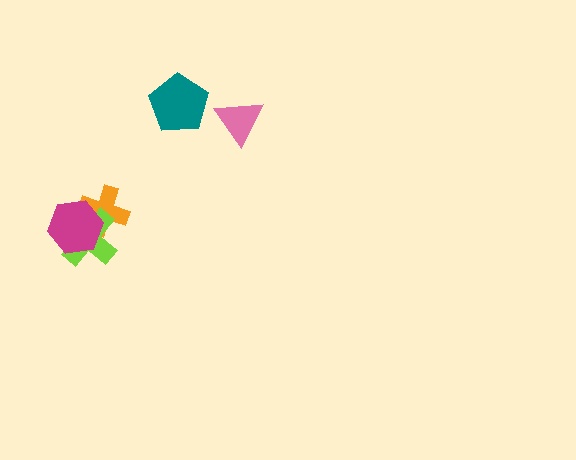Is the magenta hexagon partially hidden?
No, no other shape covers it.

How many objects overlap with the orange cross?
2 objects overlap with the orange cross.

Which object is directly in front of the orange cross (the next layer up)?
The lime cross is directly in front of the orange cross.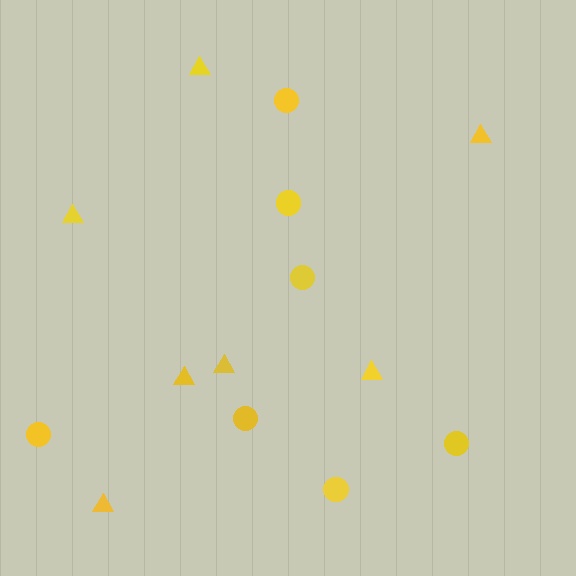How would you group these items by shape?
There are 2 groups: one group of circles (7) and one group of triangles (7).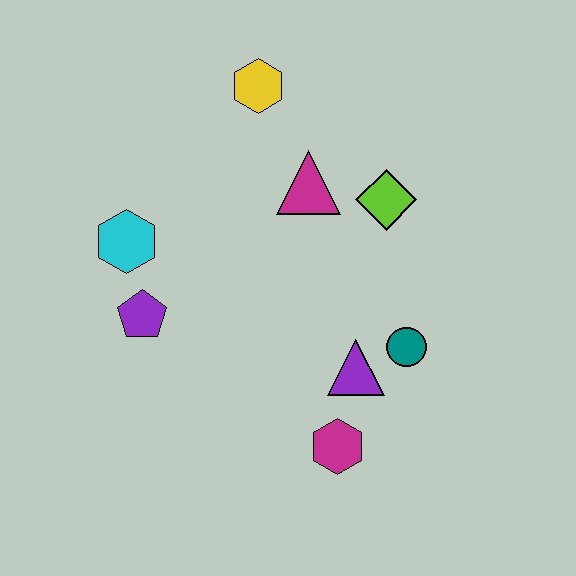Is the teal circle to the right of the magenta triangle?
Yes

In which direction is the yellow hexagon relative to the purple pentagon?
The yellow hexagon is above the purple pentagon.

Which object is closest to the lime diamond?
The magenta triangle is closest to the lime diamond.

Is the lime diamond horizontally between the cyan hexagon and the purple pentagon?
No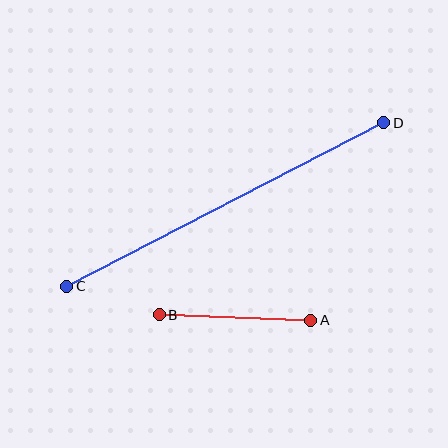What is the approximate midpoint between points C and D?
The midpoint is at approximately (225, 204) pixels.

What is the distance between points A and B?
The distance is approximately 152 pixels.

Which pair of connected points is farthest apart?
Points C and D are farthest apart.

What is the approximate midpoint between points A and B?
The midpoint is at approximately (235, 317) pixels.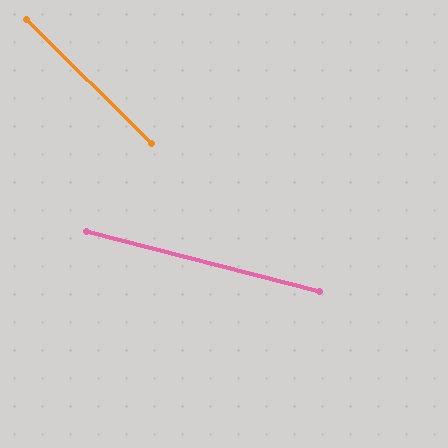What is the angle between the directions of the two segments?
Approximately 30 degrees.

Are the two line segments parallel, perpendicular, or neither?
Neither parallel nor perpendicular — they differ by about 30°.